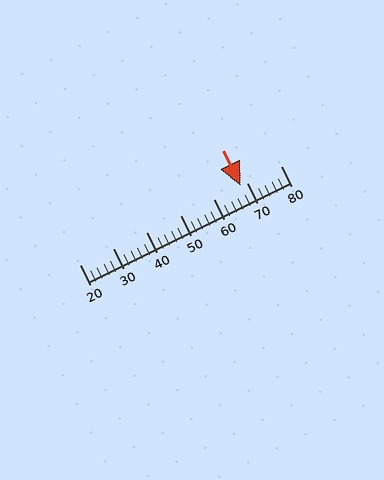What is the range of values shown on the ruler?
The ruler shows values from 20 to 80.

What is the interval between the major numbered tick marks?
The major tick marks are spaced 10 units apart.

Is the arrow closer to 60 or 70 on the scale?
The arrow is closer to 70.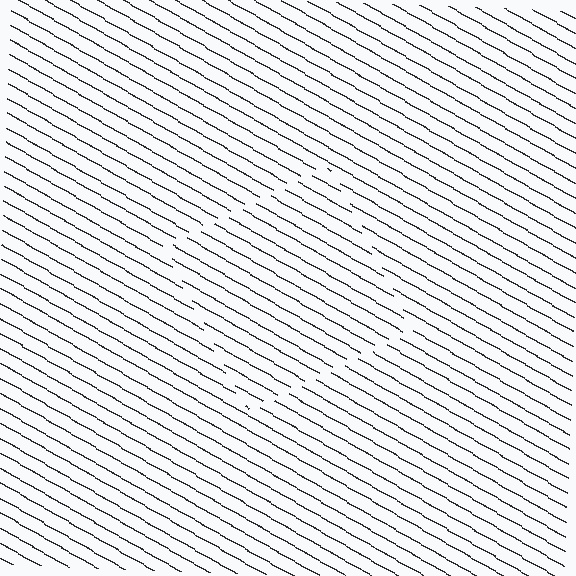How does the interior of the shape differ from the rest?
The interior of the shape contains the same grating, shifted by half a period — the contour is defined by the phase discontinuity where line-ends from the inner and outer gratings abut.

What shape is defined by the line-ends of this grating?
An illusory square. The interior of the shape contains the same grating, shifted by half a period — the contour is defined by the phase discontinuity where line-ends from the inner and outer gratings abut.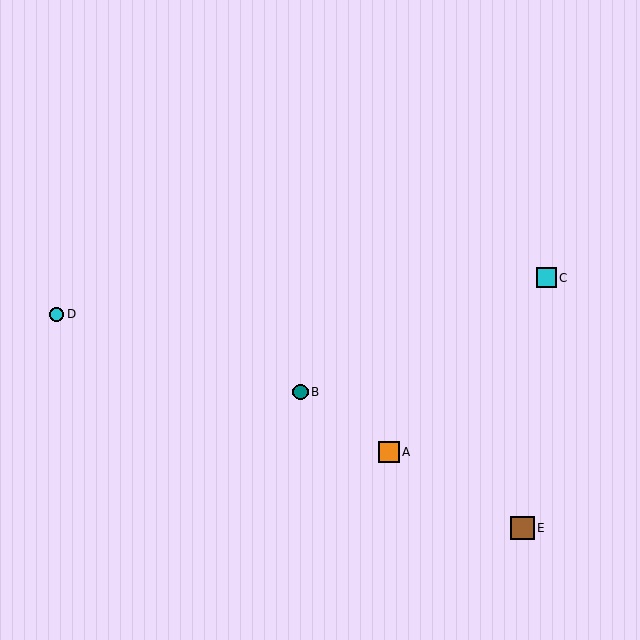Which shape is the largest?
The brown square (labeled E) is the largest.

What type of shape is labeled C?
Shape C is a cyan square.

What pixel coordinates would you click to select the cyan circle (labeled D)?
Click at (57, 314) to select the cyan circle D.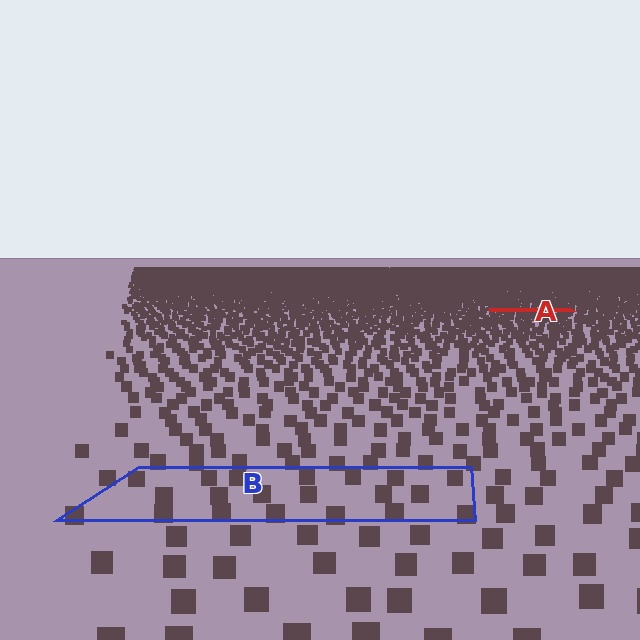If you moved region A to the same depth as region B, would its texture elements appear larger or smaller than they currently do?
They would appear larger. At a closer depth, the same texture elements are projected at a bigger on-screen size.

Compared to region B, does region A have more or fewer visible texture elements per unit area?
Region A has more texture elements per unit area — they are packed more densely because it is farther away.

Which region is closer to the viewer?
Region B is closer. The texture elements there are larger and more spread out.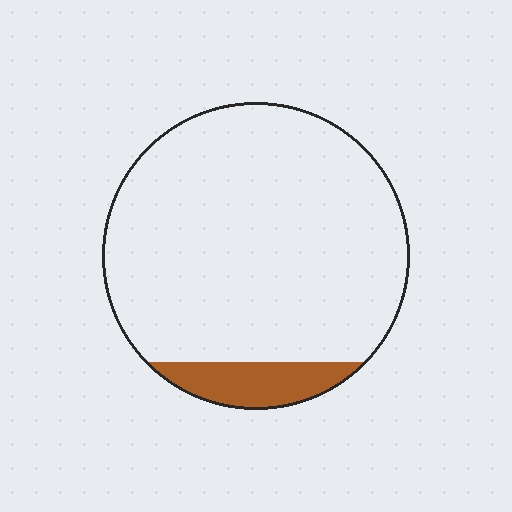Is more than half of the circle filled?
No.